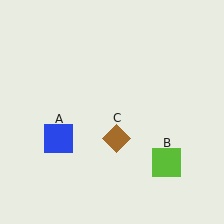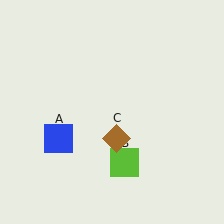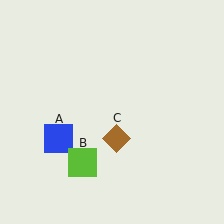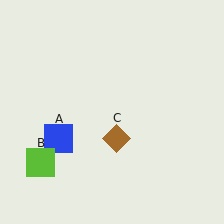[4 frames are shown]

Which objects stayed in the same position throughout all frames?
Blue square (object A) and brown diamond (object C) remained stationary.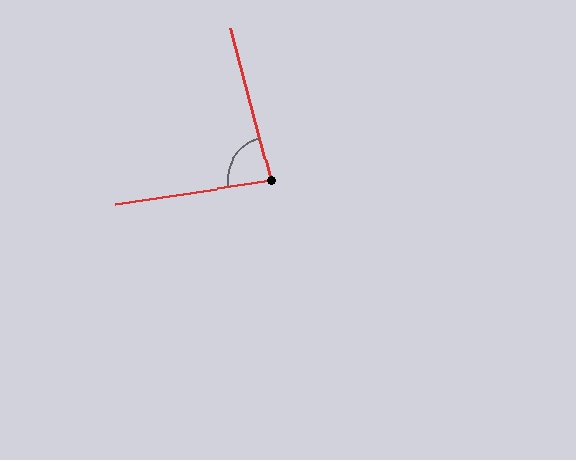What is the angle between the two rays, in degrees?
Approximately 84 degrees.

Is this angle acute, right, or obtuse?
It is acute.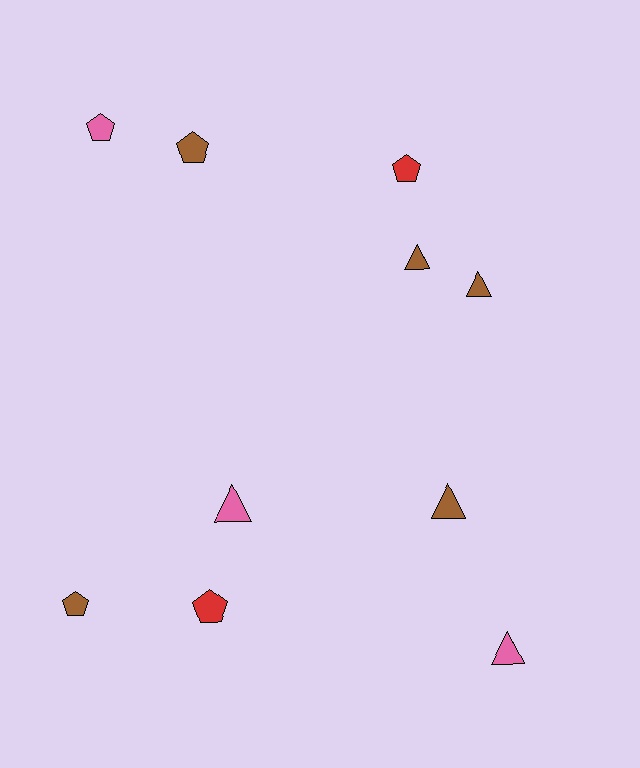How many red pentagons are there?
There are 2 red pentagons.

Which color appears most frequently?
Brown, with 5 objects.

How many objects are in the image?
There are 10 objects.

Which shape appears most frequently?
Triangle, with 5 objects.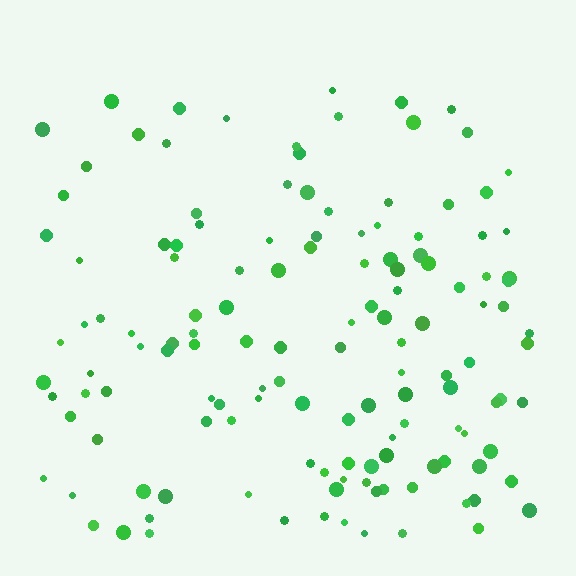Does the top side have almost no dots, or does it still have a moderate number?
Still a moderate number, just noticeably fewer than the bottom.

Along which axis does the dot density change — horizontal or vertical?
Vertical.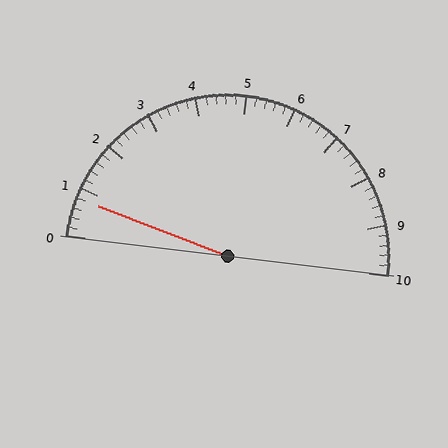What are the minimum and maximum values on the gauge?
The gauge ranges from 0 to 10.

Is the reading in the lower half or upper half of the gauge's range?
The reading is in the lower half of the range (0 to 10).